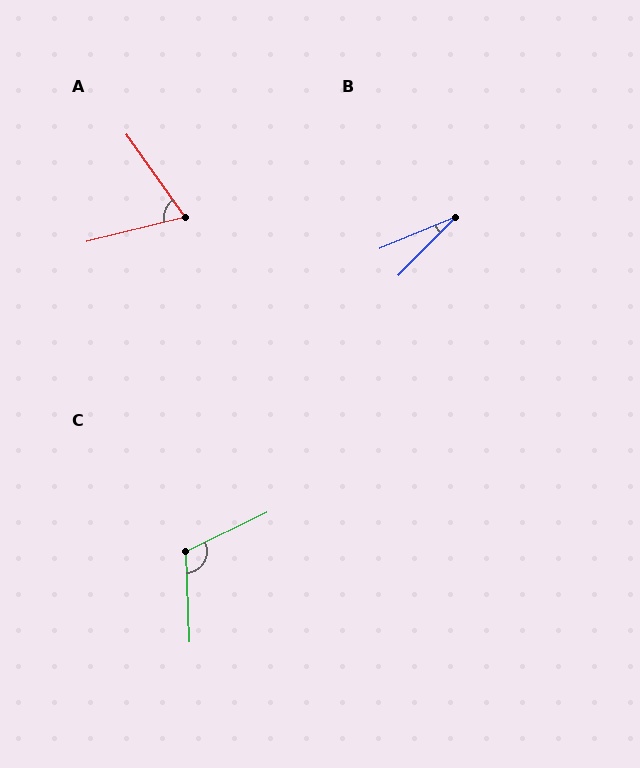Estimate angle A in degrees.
Approximately 68 degrees.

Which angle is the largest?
C, at approximately 114 degrees.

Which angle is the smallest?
B, at approximately 23 degrees.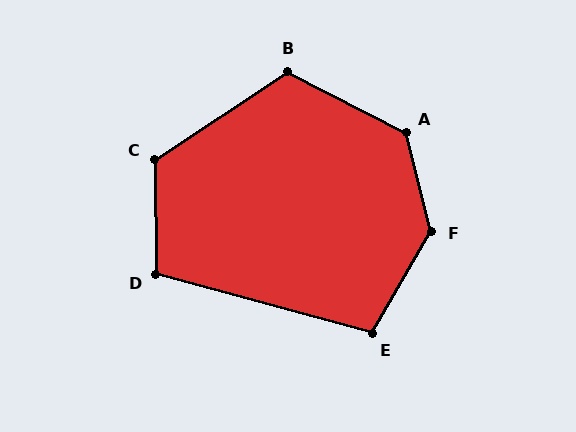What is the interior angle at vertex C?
Approximately 123 degrees (obtuse).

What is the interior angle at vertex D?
Approximately 106 degrees (obtuse).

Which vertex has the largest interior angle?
F, at approximately 135 degrees.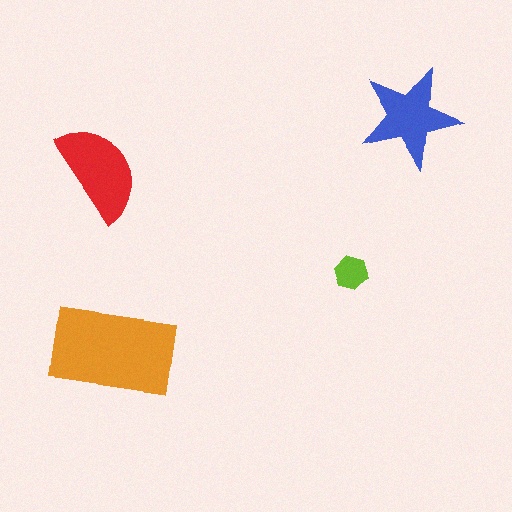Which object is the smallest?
The lime hexagon.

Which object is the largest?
The orange rectangle.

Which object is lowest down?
The orange rectangle is bottommost.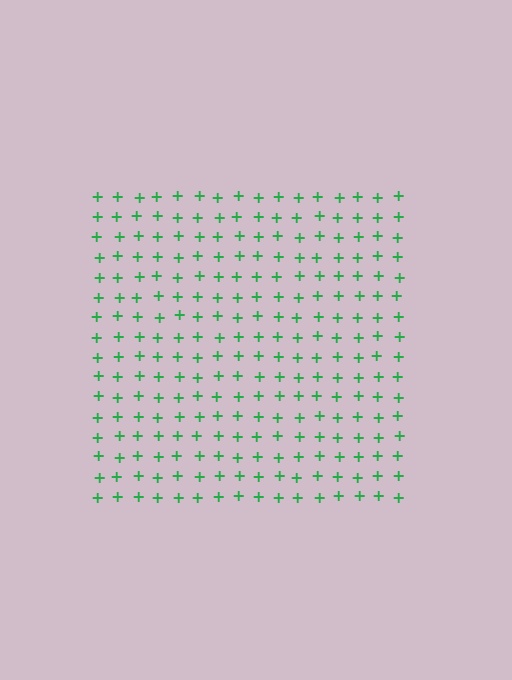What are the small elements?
The small elements are plus signs.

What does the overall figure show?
The overall figure shows a square.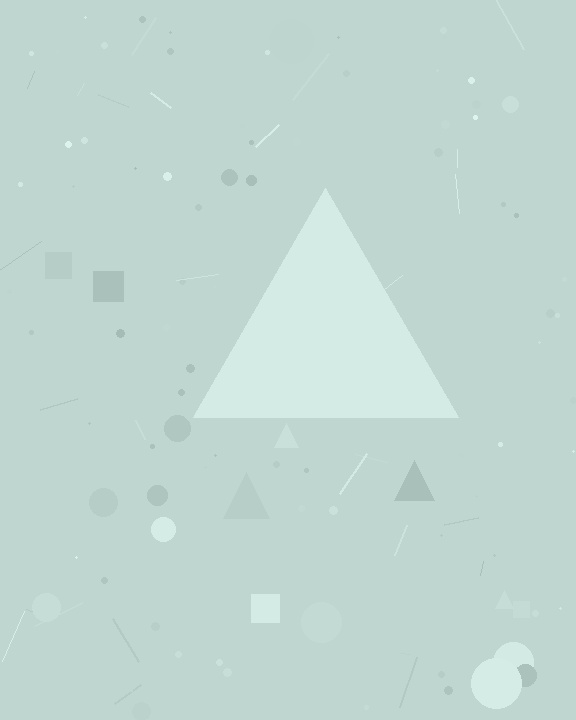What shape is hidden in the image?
A triangle is hidden in the image.